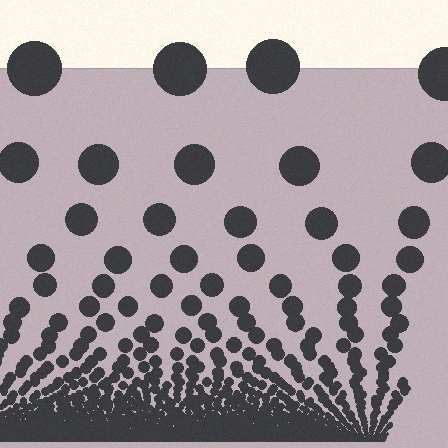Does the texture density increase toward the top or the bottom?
Density increases toward the bottom.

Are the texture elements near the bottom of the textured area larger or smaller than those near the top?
Smaller. The gradient is inverted — elements near the bottom are smaller and denser.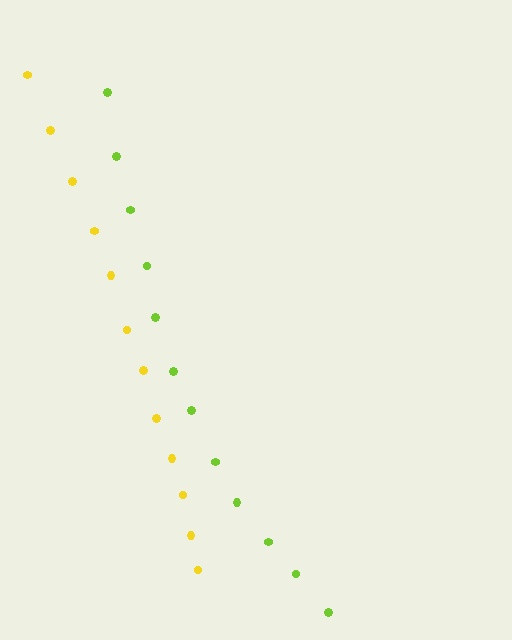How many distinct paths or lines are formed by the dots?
There are 2 distinct paths.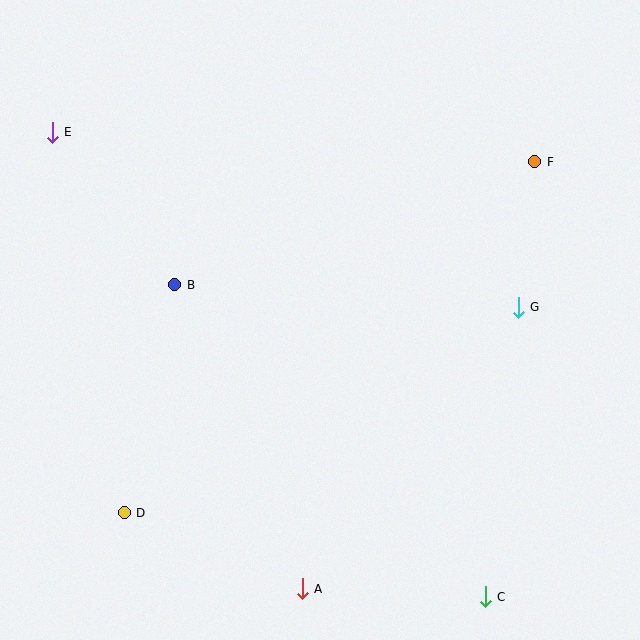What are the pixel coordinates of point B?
Point B is at (175, 285).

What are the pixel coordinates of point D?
Point D is at (124, 513).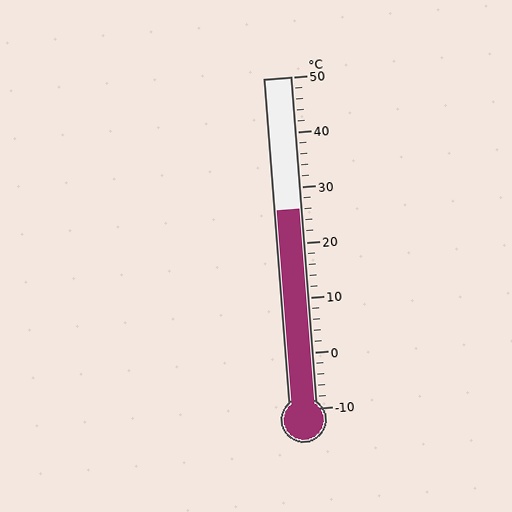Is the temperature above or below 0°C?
The temperature is above 0°C.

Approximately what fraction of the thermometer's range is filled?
The thermometer is filled to approximately 60% of its range.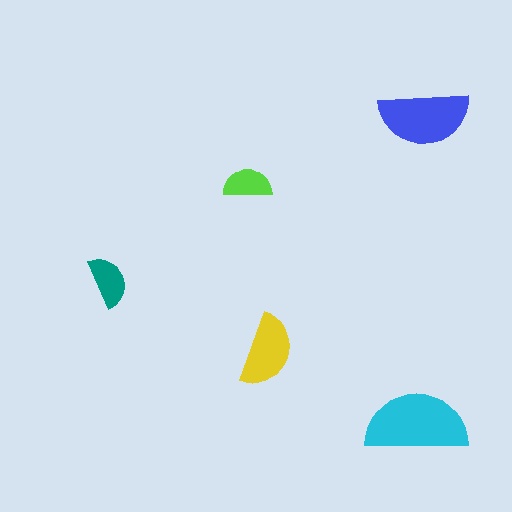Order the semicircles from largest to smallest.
the cyan one, the blue one, the yellow one, the teal one, the lime one.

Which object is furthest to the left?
The teal semicircle is leftmost.